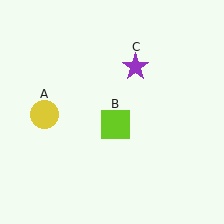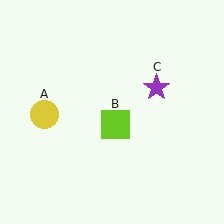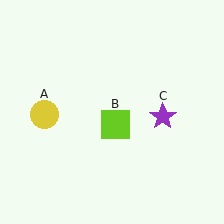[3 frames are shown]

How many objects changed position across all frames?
1 object changed position: purple star (object C).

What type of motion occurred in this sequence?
The purple star (object C) rotated clockwise around the center of the scene.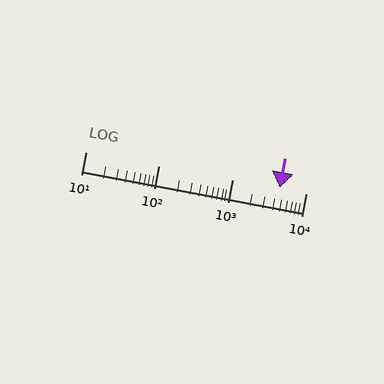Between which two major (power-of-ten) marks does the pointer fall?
The pointer is between 1000 and 10000.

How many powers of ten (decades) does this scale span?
The scale spans 3 decades, from 10 to 10000.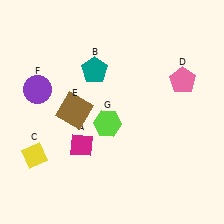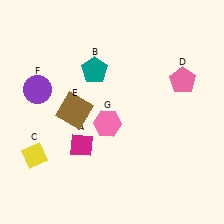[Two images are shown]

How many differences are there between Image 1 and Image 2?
There is 1 difference between the two images.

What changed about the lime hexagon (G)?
In Image 1, G is lime. In Image 2, it changed to pink.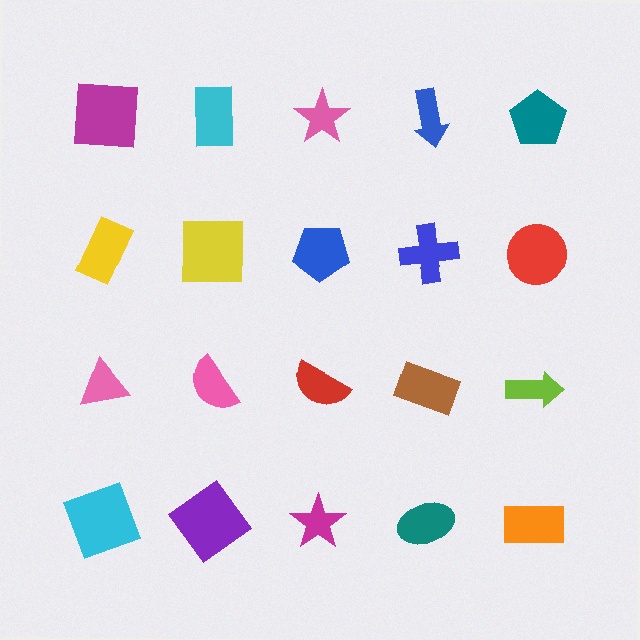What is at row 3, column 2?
A pink semicircle.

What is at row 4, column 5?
An orange rectangle.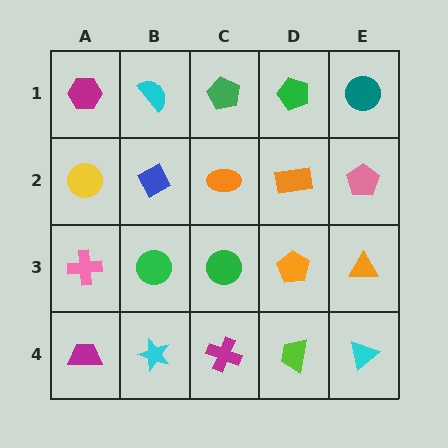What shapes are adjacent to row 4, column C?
A green circle (row 3, column C), a cyan star (row 4, column B), a lime trapezoid (row 4, column D).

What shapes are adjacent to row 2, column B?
A cyan semicircle (row 1, column B), a green circle (row 3, column B), a yellow circle (row 2, column A), an orange ellipse (row 2, column C).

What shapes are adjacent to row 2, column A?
A magenta hexagon (row 1, column A), a pink cross (row 3, column A), a blue diamond (row 2, column B).